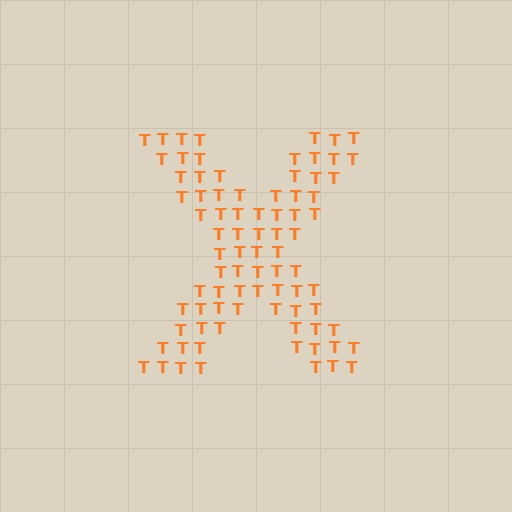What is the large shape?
The large shape is the letter X.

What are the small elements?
The small elements are letter T's.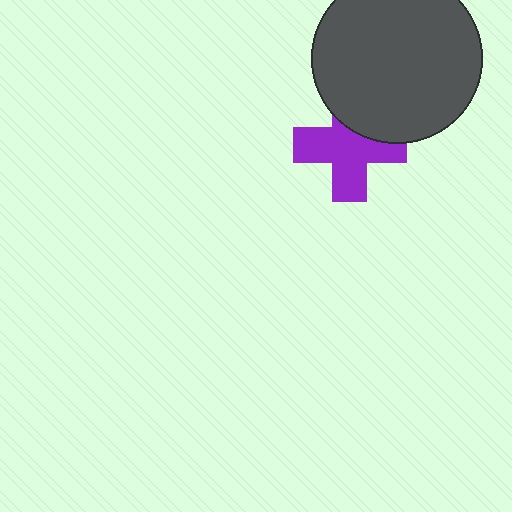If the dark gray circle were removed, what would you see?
You would see the complete purple cross.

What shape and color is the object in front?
The object in front is a dark gray circle.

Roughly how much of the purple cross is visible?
Most of it is visible (roughly 70%).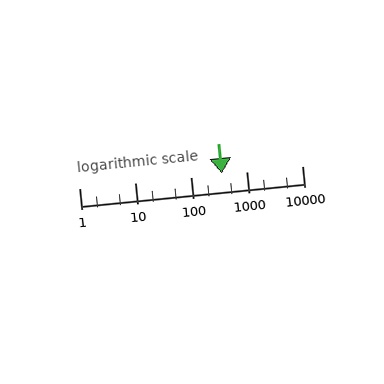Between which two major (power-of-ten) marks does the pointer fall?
The pointer is between 100 and 1000.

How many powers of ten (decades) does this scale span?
The scale spans 4 decades, from 1 to 10000.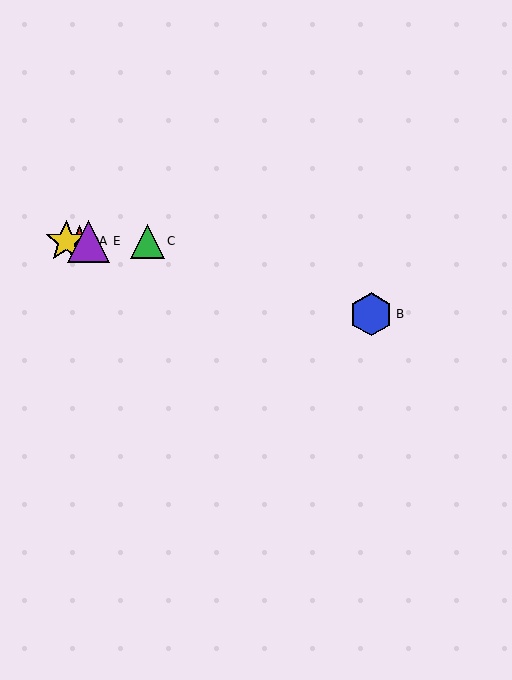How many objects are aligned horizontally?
4 objects (A, C, D, E) are aligned horizontally.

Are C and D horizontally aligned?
Yes, both are at y≈241.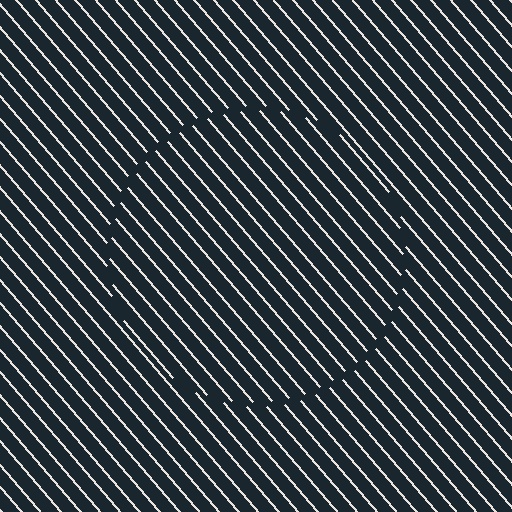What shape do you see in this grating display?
An illusory circle. The interior of the shape contains the same grating, shifted by half a period — the contour is defined by the phase discontinuity where line-ends from the inner and outer gratings abut.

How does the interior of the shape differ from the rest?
The interior of the shape contains the same grating, shifted by half a period — the contour is defined by the phase discontinuity where line-ends from the inner and outer gratings abut.